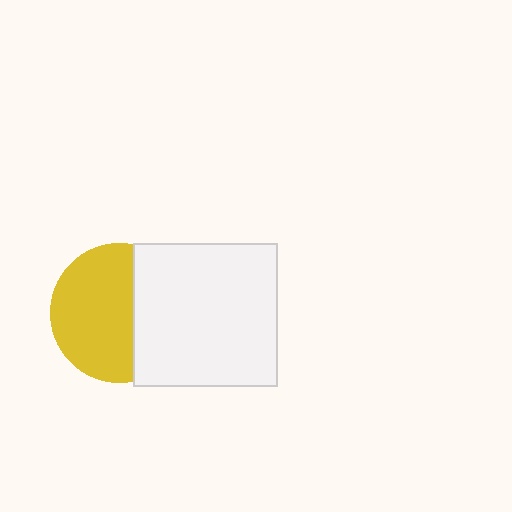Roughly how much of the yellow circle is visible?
About half of it is visible (roughly 63%).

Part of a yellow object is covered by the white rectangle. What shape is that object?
It is a circle.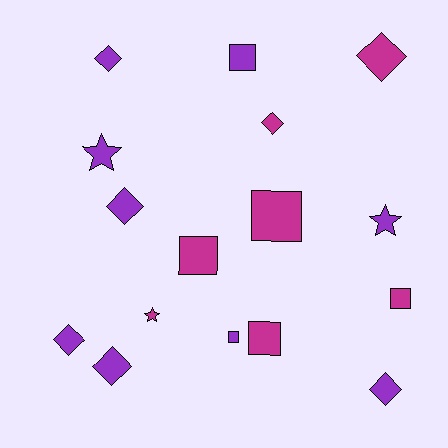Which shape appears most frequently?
Diamond, with 7 objects.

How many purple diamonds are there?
There are 5 purple diamonds.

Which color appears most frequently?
Purple, with 9 objects.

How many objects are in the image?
There are 16 objects.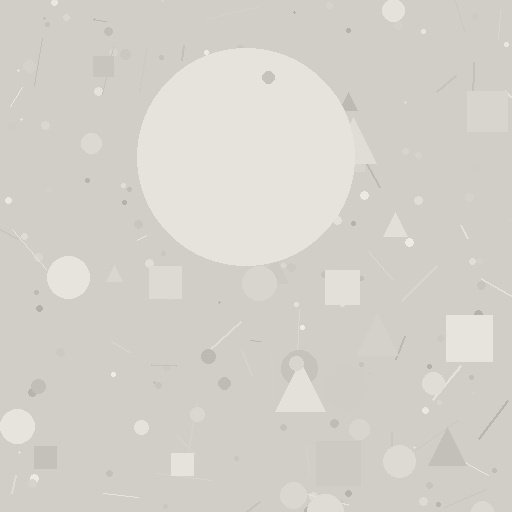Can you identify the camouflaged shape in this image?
The camouflaged shape is a circle.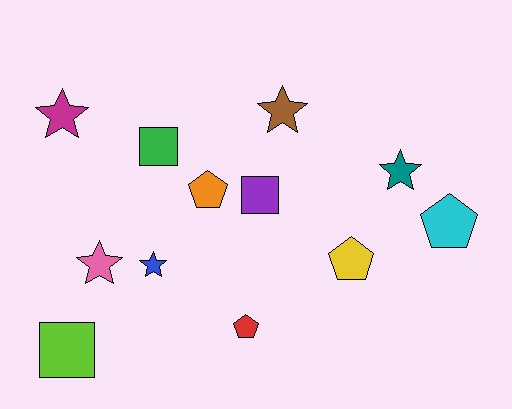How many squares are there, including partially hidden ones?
There are 3 squares.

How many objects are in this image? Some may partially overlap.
There are 12 objects.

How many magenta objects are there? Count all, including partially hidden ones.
There is 1 magenta object.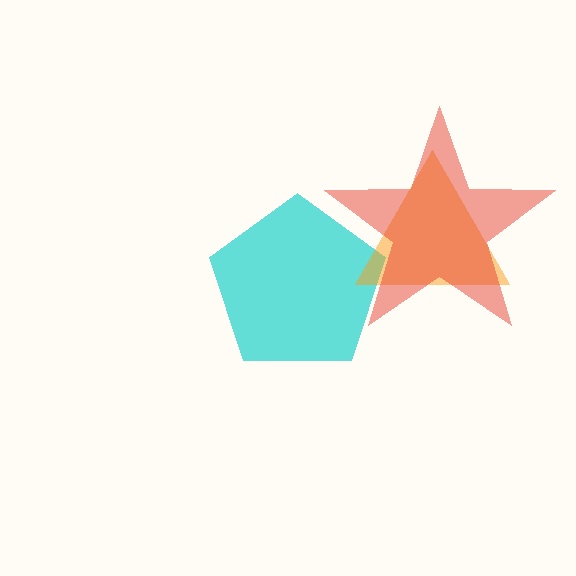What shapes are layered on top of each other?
The layered shapes are: a cyan pentagon, an orange triangle, a red star.